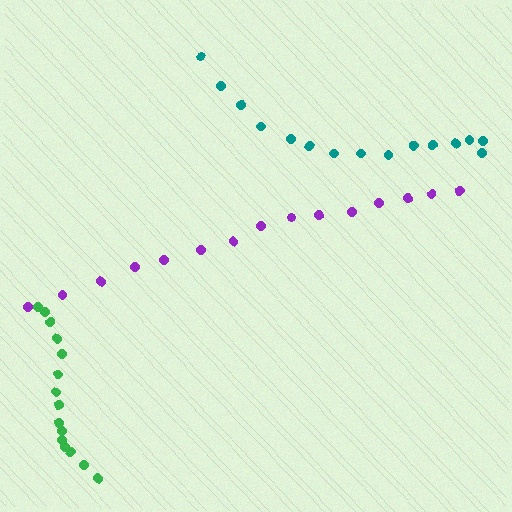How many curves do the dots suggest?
There are 3 distinct paths.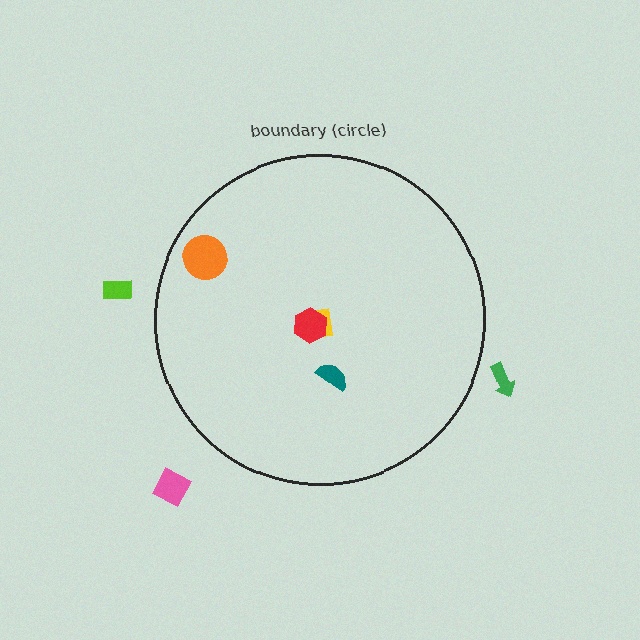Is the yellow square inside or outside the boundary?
Inside.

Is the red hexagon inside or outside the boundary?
Inside.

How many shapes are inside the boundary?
4 inside, 3 outside.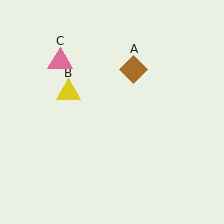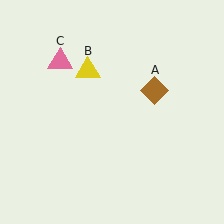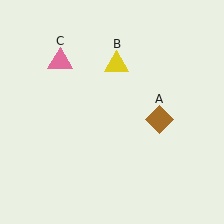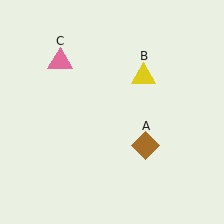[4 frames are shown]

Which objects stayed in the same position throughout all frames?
Pink triangle (object C) remained stationary.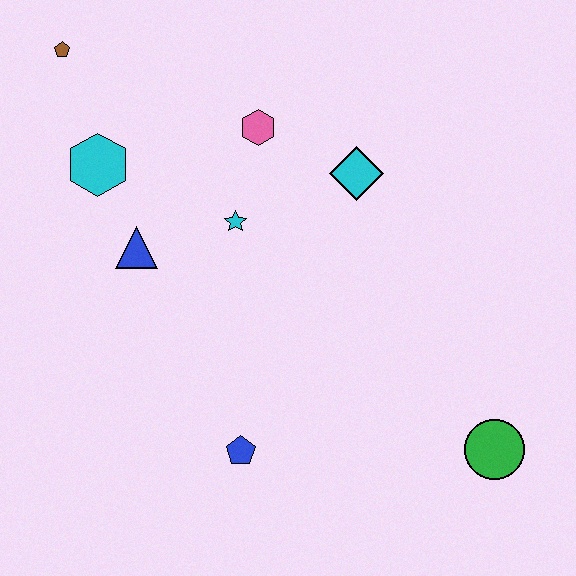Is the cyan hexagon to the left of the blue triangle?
Yes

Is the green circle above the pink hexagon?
No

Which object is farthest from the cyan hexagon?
The green circle is farthest from the cyan hexagon.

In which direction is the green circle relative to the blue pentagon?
The green circle is to the right of the blue pentagon.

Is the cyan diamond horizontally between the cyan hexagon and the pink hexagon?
No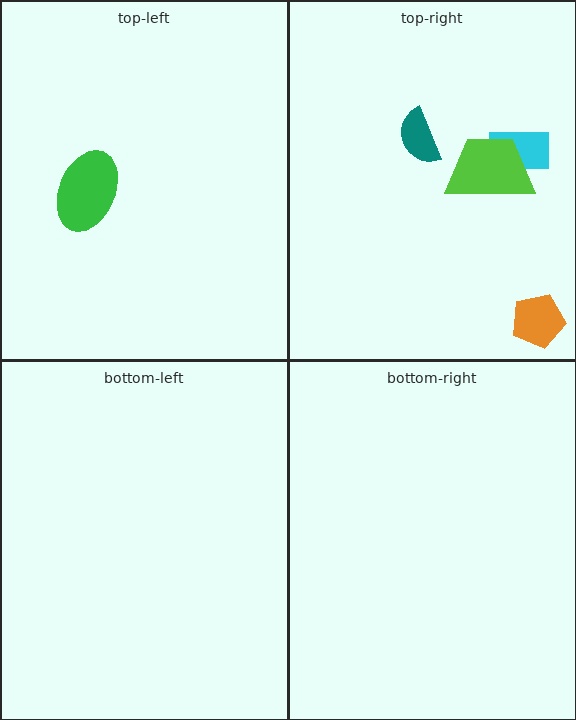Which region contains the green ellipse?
The top-left region.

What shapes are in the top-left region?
The green ellipse.